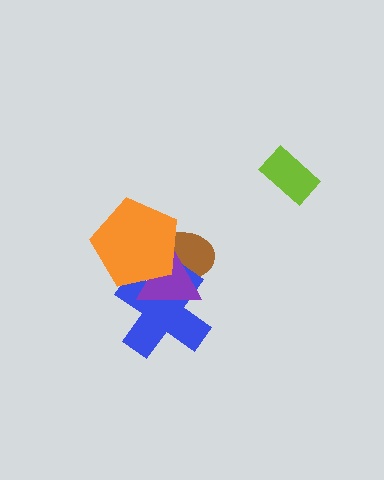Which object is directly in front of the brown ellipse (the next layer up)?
The blue cross is directly in front of the brown ellipse.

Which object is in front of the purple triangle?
The orange pentagon is in front of the purple triangle.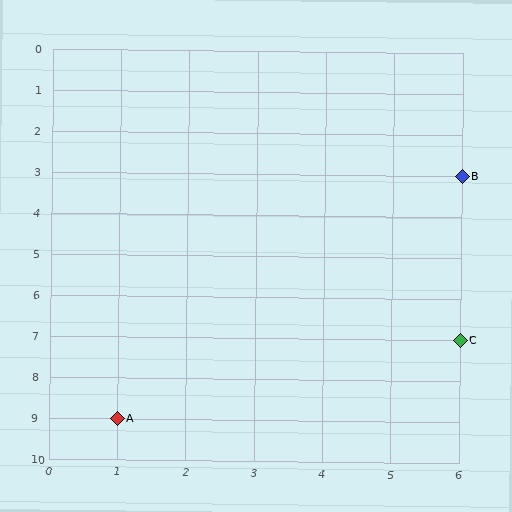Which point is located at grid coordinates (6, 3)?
Point B is at (6, 3).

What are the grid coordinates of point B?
Point B is at grid coordinates (6, 3).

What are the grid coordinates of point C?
Point C is at grid coordinates (6, 7).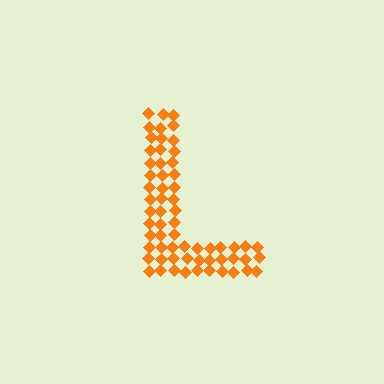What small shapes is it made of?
It is made of small diamonds.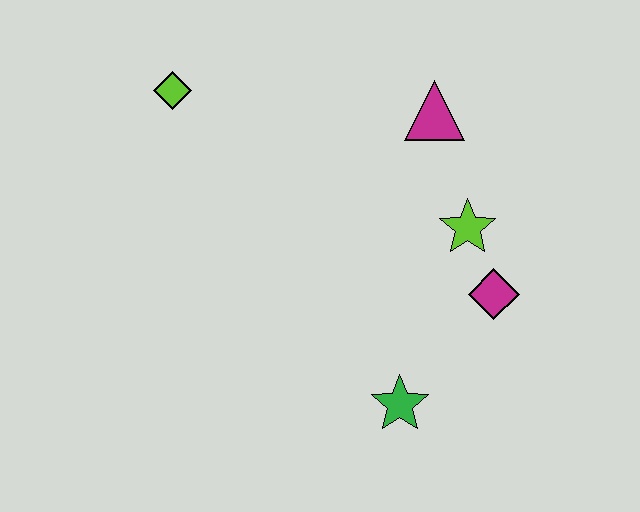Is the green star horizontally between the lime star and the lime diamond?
Yes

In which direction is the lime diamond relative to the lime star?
The lime diamond is to the left of the lime star.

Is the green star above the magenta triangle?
No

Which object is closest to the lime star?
The magenta diamond is closest to the lime star.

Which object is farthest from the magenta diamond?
The lime diamond is farthest from the magenta diamond.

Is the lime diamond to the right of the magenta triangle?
No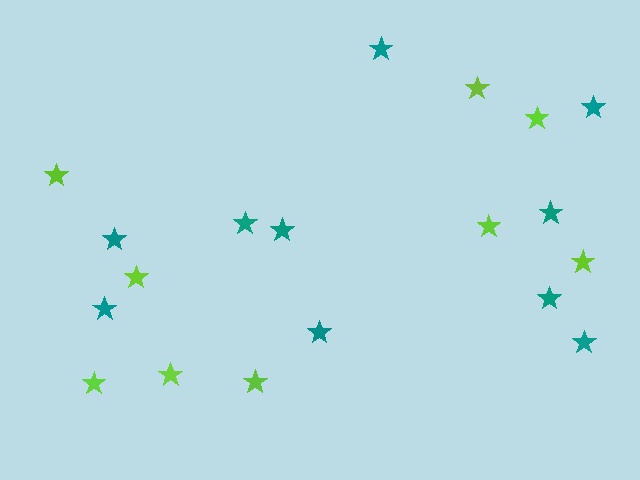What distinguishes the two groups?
There are 2 groups: one group of teal stars (10) and one group of lime stars (9).